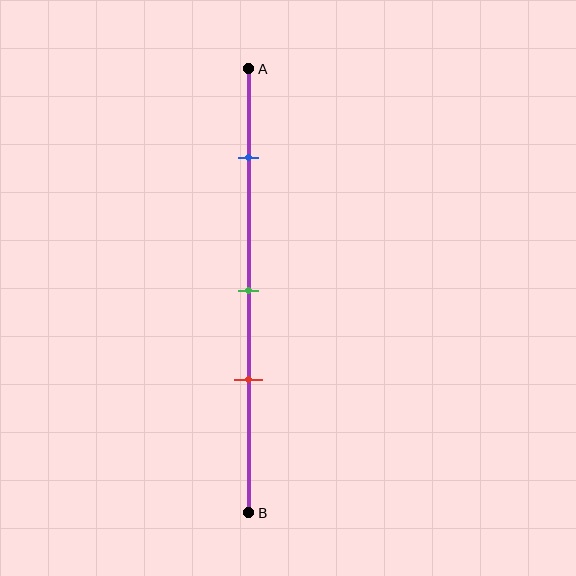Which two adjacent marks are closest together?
The green and red marks are the closest adjacent pair.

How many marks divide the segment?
There are 3 marks dividing the segment.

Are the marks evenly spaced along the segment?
No, the marks are not evenly spaced.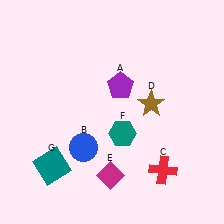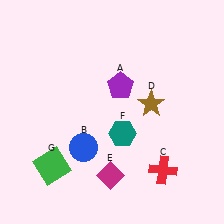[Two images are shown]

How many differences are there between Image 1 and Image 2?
There is 1 difference between the two images.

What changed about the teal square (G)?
In Image 1, G is teal. In Image 2, it changed to green.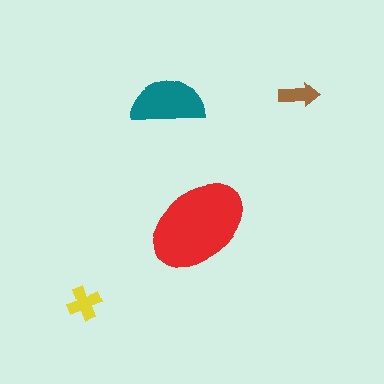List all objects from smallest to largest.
The brown arrow, the yellow cross, the teal semicircle, the red ellipse.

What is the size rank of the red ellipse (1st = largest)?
1st.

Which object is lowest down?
The yellow cross is bottommost.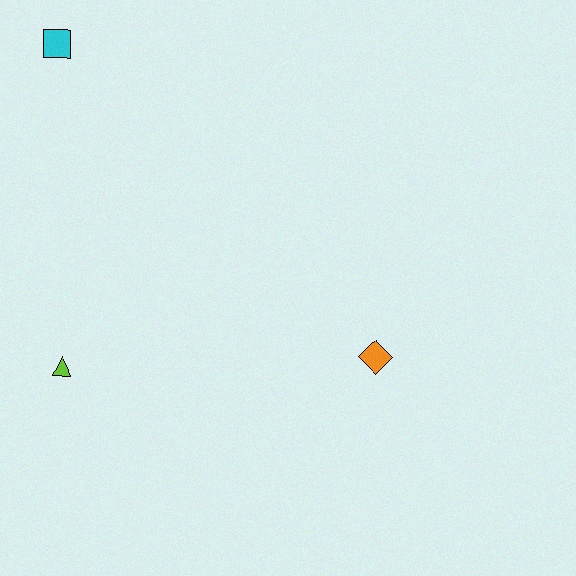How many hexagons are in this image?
There are no hexagons.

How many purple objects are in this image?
There are no purple objects.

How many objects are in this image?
There are 3 objects.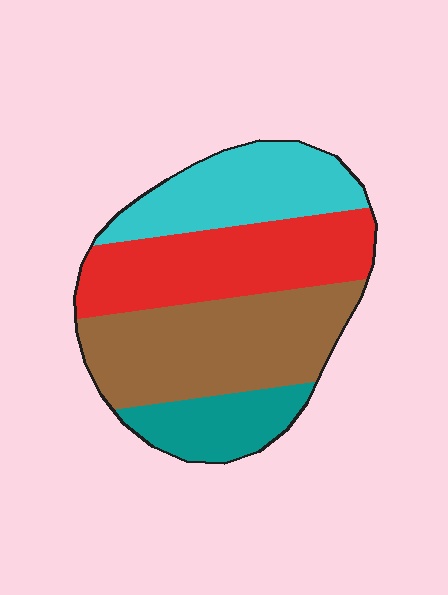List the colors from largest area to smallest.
From largest to smallest: brown, red, cyan, teal.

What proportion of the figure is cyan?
Cyan covers 22% of the figure.